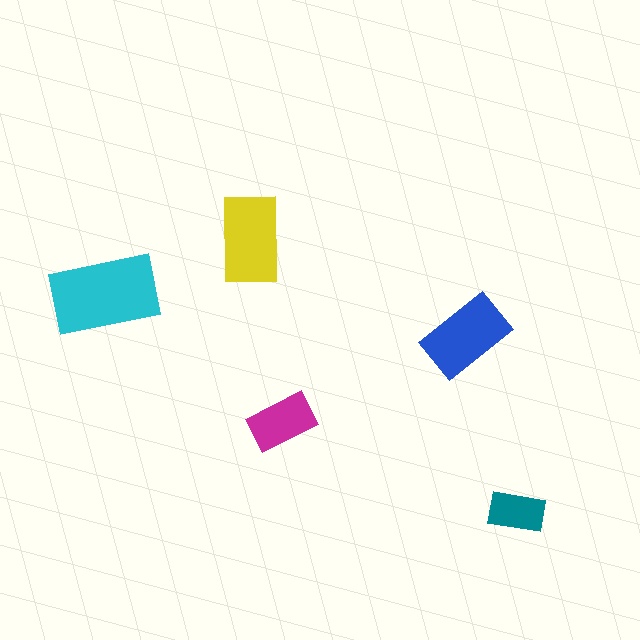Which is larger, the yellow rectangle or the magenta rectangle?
The yellow one.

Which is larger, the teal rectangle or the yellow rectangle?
The yellow one.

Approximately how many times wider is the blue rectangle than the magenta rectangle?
About 1.5 times wider.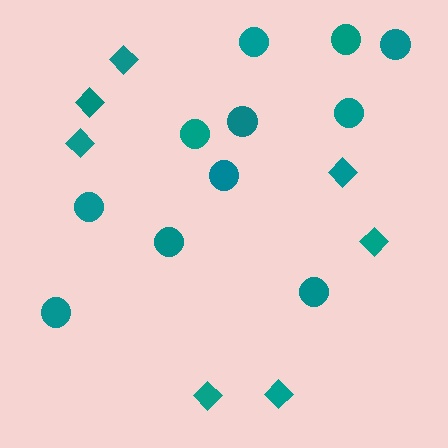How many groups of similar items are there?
There are 2 groups: one group of circles (11) and one group of diamonds (7).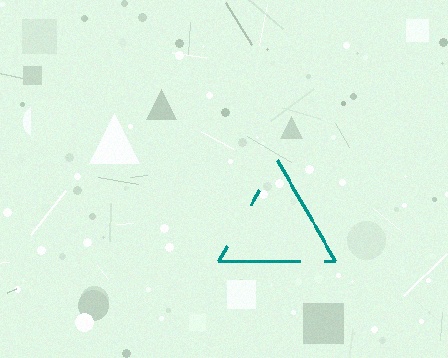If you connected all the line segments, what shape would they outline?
They would outline a triangle.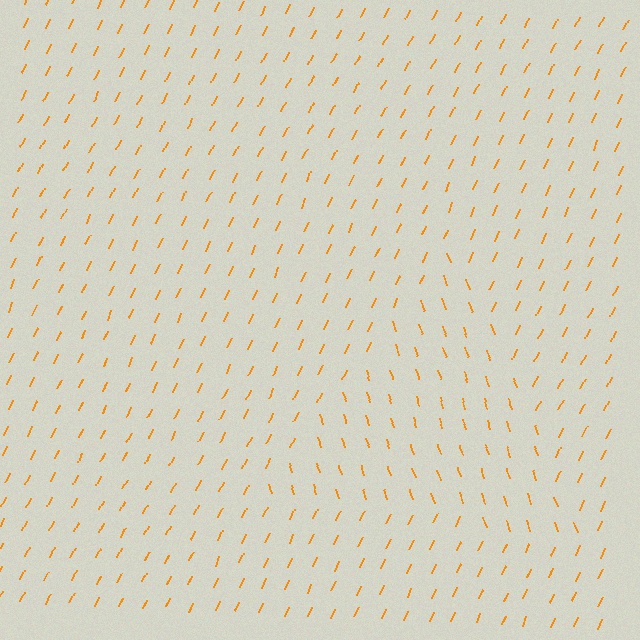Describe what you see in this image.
The image is filled with small orange line segments. A triangle region in the image has lines oriented differently from the surrounding lines, creating a visible texture boundary.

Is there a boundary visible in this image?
Yes, there is a texture boundary formed by a change in line orientation.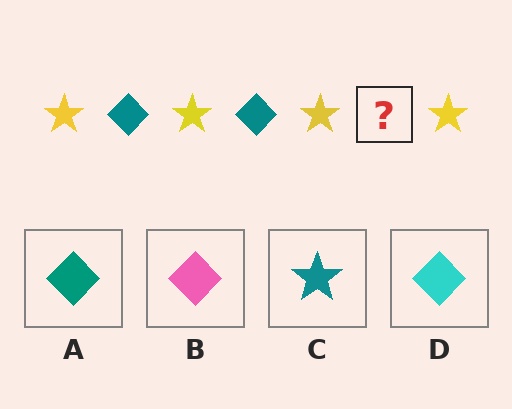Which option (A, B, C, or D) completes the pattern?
A.